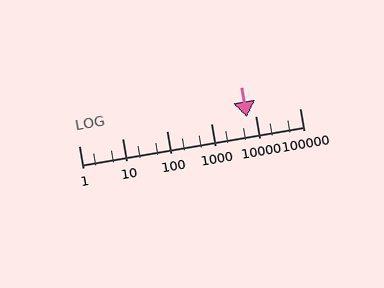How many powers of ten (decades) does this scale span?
The scale spans 5 decades, from 1 to 100000.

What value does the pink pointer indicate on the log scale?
The pointer indicates approximately 6400.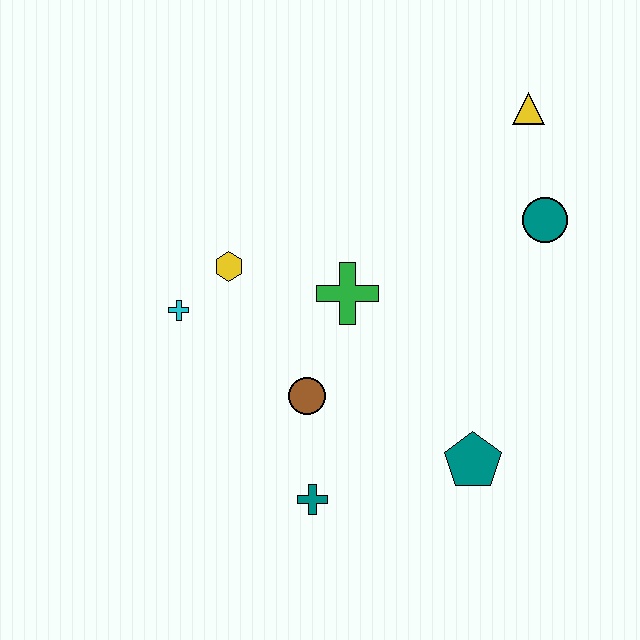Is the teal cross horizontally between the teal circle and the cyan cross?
Yes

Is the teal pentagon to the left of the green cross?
No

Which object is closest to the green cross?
The brown circle is closest to the green cross.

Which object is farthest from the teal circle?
The cyan cross is farthest from the teal circle.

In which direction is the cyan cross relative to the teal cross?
The cyan cross is above the teal cross.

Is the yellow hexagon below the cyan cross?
No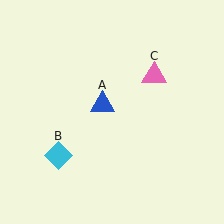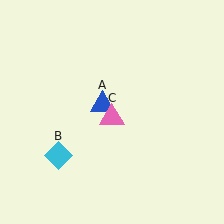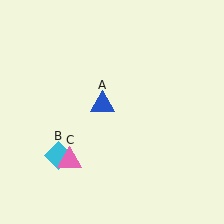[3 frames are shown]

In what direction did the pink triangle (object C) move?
The pink triangle (object C) moved down and to the left.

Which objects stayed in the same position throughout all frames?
Blue triangle (object A) and cyan diamond (object B) remained stationary.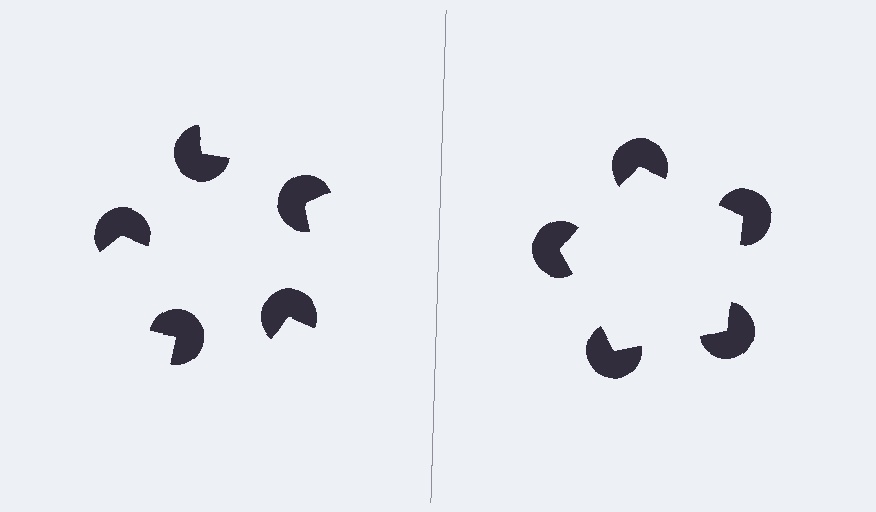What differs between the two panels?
The pac-man discs are positioned identically on both sides; only the wedge orientations differ. On the right they align to a pentagon; on the left they are misaligned.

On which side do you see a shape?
An illusory pentagon appears on the right side. On the left side the wedge cuts are rotated, so no coherent shape forms.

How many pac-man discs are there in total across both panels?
10 — 5 on each side.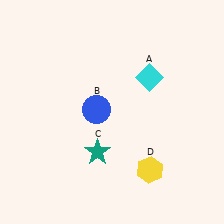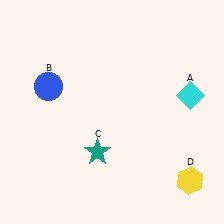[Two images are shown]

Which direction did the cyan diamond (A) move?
The cyan diamond (A) moved right.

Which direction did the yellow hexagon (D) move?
The yellow hexagon (D) moved right.